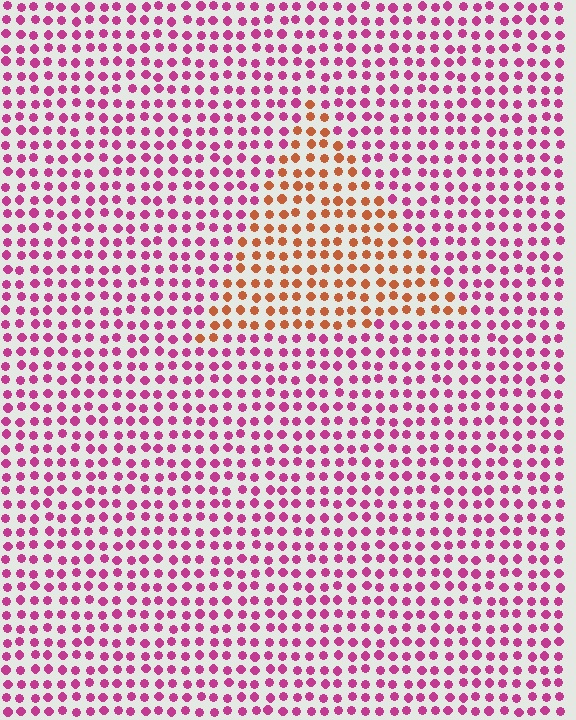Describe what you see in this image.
The image is filled with small magenta elements in a uniform arrangement. A triangle-shaped region is visible where the elements are tinted to a slightly different hue, forming a subtle color boundary.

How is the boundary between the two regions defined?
The boundary is defined purely by a slight shift in hue (about 55 degrees). Spacing, size, and orientation are identical on both sides.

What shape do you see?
I see a triangle.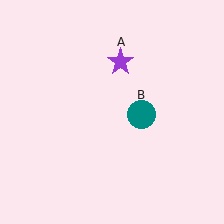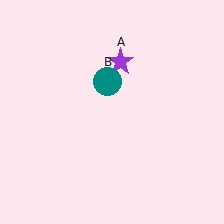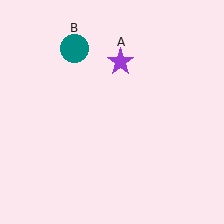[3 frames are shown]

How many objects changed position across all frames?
1 object changed position: teal circle (object B).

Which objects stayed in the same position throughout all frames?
Purple star (object A) remained stationary.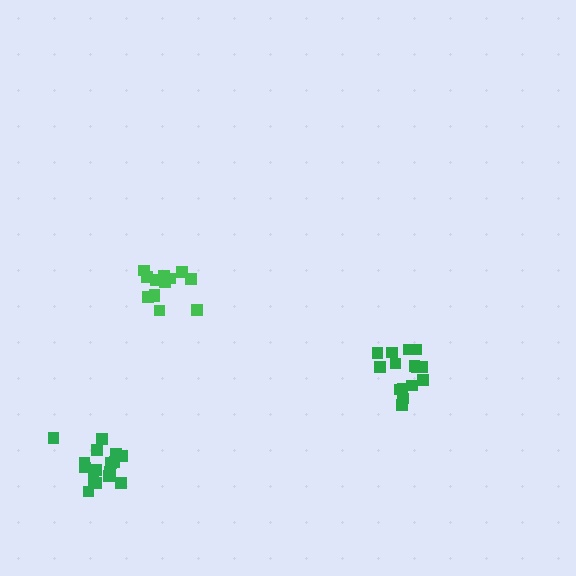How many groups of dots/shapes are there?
There are 3 groups.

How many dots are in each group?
Group 1: 13 dots, Group 2: 17 dots, Group 3: 15 dots (45 total).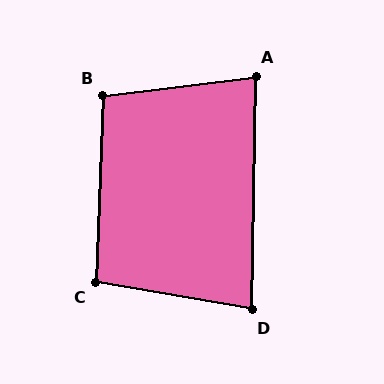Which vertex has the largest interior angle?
B, at approximately 99 degrees.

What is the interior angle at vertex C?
Approximately 98 degrees (obtuse).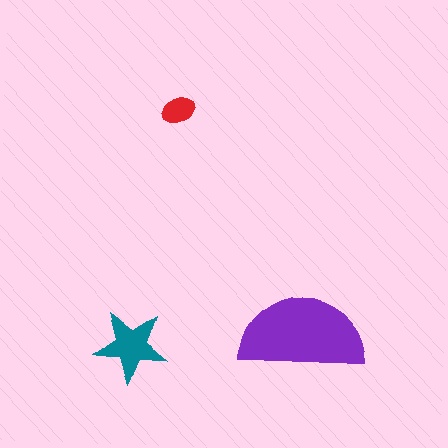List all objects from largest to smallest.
The purple semicircle, the teal star, the red ellipse.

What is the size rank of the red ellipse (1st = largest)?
3rd.